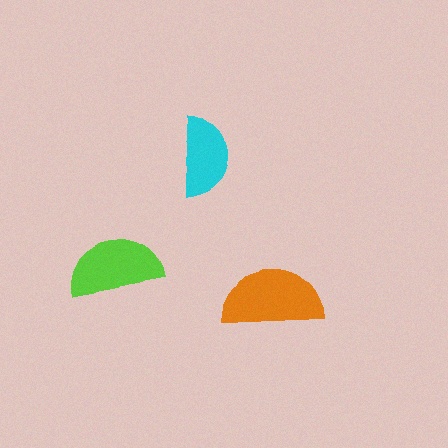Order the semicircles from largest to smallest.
the orange one, the lime one, the cyan one.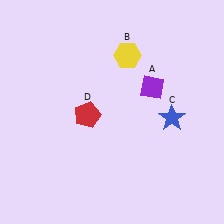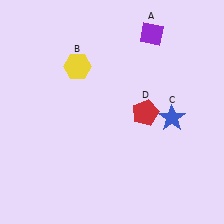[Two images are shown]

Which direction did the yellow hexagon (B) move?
The yellow hexagon (B) moved left.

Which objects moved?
The objects that moved are: the purple diamond (A), the yellow hexagon (B), the red pentagon (D).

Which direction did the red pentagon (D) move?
The red pentagon (D) moved right.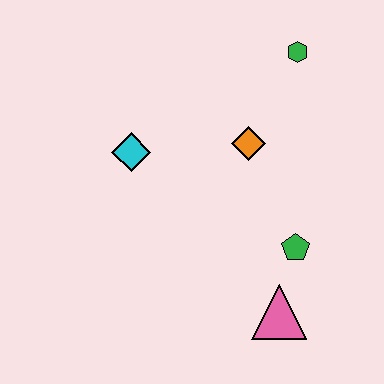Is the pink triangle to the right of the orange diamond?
Yes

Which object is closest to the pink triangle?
The green pentagon is closest to the pink triangle.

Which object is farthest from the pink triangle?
The green hexagon is farthest from the pink triangle.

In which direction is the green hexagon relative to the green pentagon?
The green hexagon is above the green pentagon.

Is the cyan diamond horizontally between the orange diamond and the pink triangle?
No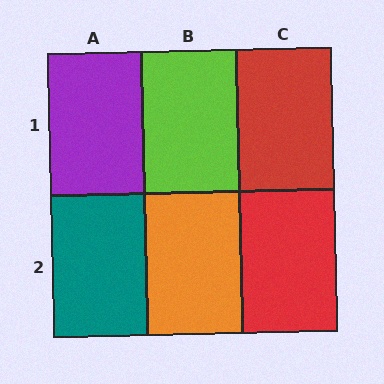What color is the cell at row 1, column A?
Purple.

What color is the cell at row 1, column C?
Red.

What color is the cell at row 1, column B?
Lime.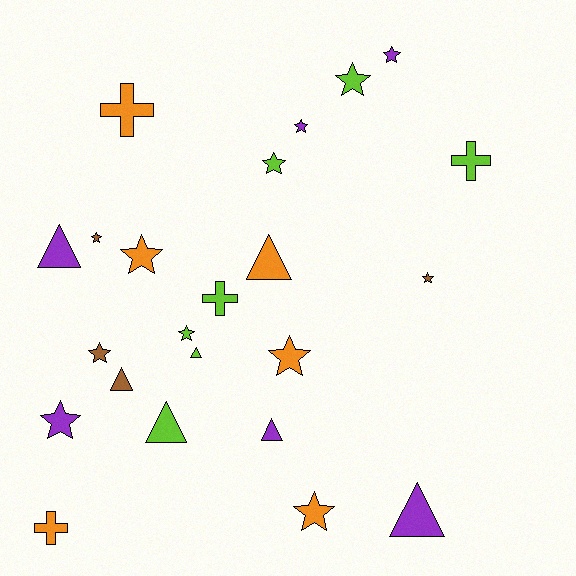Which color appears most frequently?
Lime, with 7 objects.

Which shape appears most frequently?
Star, with 12 objects.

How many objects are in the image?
There are 23 objects.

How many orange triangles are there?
There is 1 orange triangle.